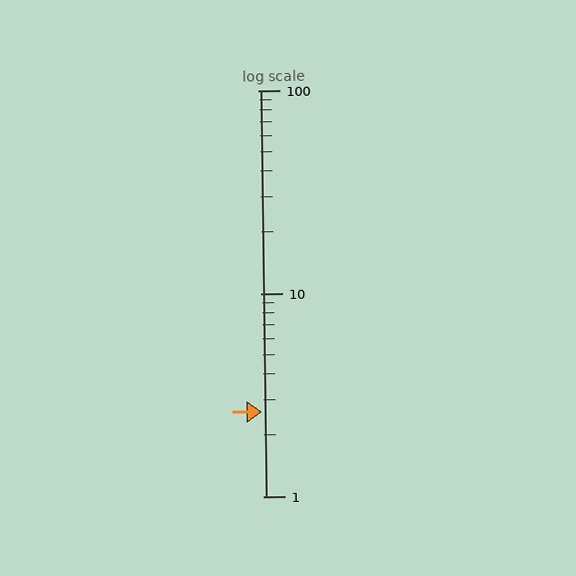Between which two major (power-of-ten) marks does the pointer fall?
The pointer is between 1 and 10.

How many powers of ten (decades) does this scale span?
The scale spans 2 decades, from 1 to 100.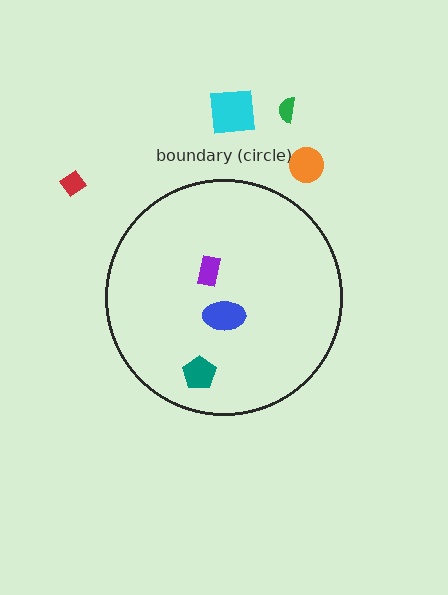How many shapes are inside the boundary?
3 inside, 4 outside.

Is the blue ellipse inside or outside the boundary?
Inside.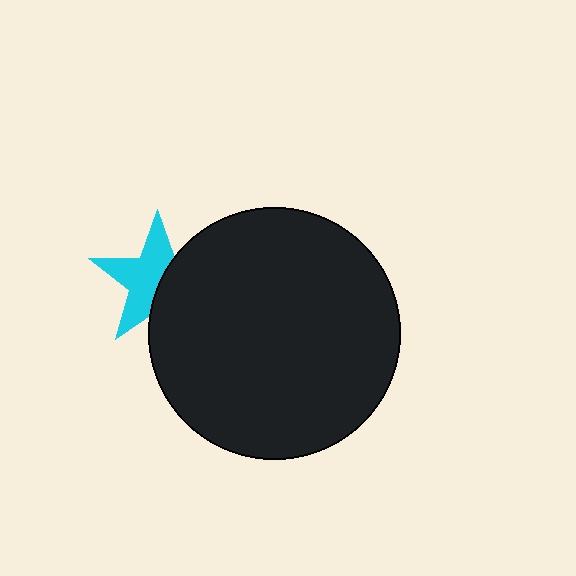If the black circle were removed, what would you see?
You would see the complete cyan star.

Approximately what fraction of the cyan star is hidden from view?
Roughly 42% of the cyan star is hidden behind the black circle.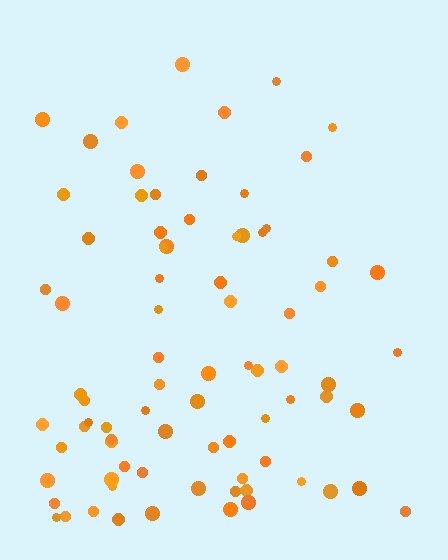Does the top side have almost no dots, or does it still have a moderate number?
Still a moderate number, just noticeably fewer than the bottom.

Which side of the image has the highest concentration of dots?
The bottom.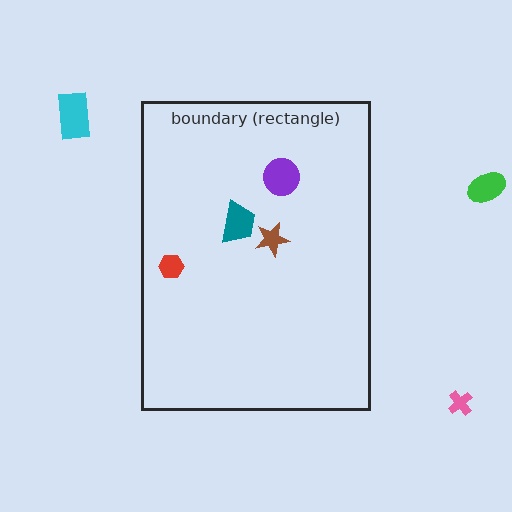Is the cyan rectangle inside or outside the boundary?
Outside.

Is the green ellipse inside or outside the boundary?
Outside.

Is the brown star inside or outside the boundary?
Inside.